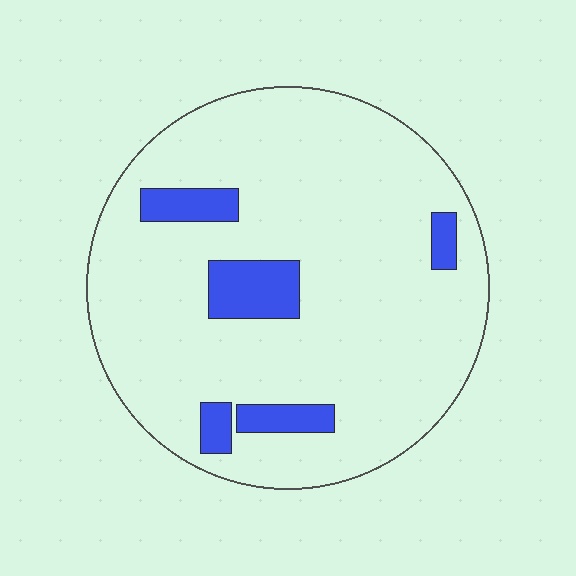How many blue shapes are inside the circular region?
5.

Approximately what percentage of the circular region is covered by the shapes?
Approximately 10%.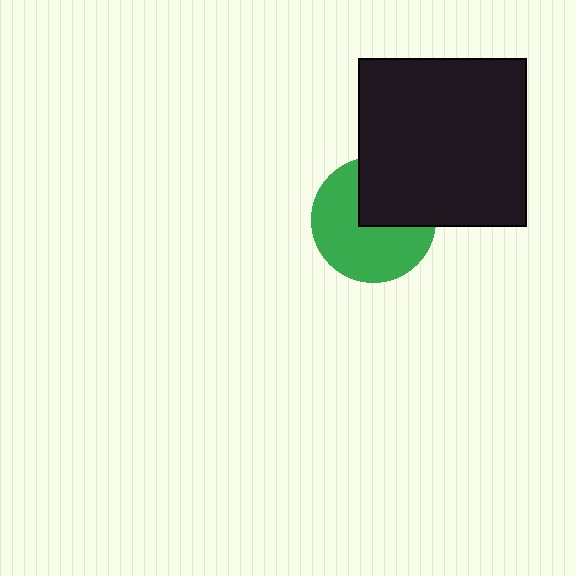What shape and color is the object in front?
The object in front is a black square.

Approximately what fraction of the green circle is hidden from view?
Roughly 38% of the green circle is hidden behind the black square.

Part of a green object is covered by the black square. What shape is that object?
It is a circle.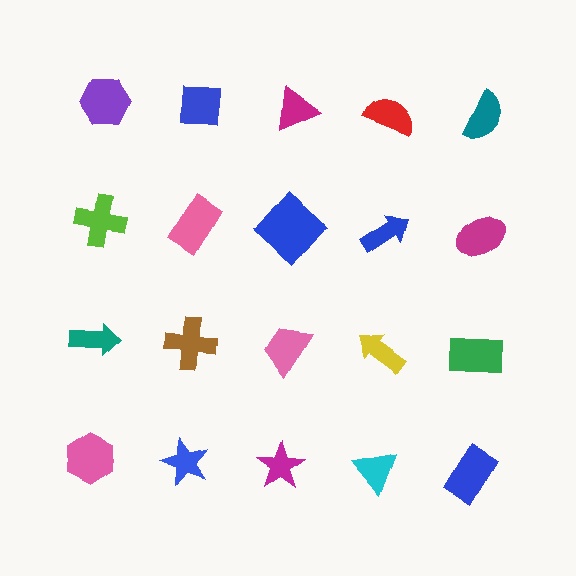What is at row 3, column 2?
A brown cross.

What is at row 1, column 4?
A red semicircle.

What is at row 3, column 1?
A teal arrow.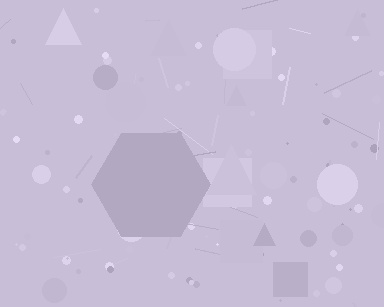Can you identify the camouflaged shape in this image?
The camouflaged shape is a hexagon.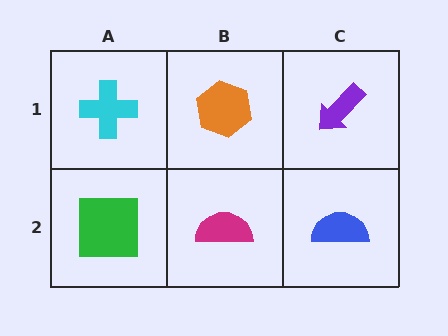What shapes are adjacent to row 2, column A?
A cyan cross (row 1, column A), a magenta semicircle (row 2, column B).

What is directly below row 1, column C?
A blue semicircle.